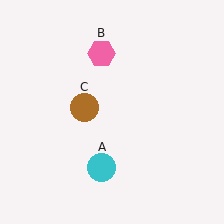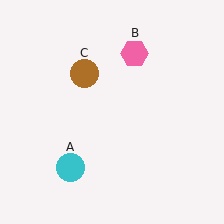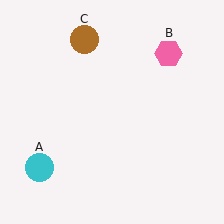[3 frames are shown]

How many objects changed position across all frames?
3 objects changed position: cyan circle (object A), pink hexagon (object B), brown circle (object C).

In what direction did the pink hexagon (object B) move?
The pink hexagon (object B) moved right.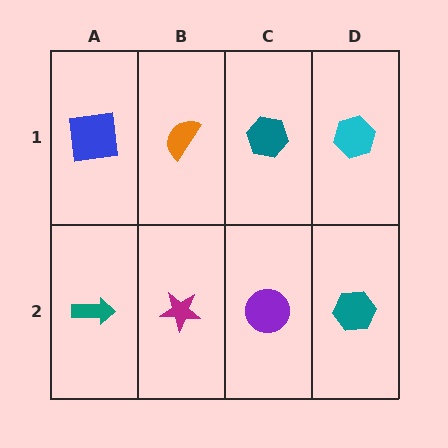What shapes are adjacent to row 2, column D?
A cyan hexagon (row 1, column D), a purple circle (row 2, column C).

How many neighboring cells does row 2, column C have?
3.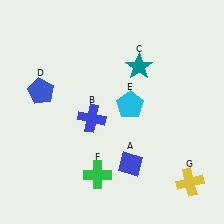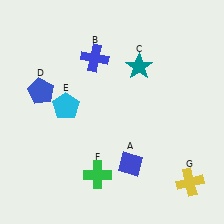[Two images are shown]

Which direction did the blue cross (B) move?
The blue cross (B) moved up.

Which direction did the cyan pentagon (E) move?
The cyan pentagon (E) moved left.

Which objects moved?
The objects that moved are: the blue cross (B), the cyan pentagon (E).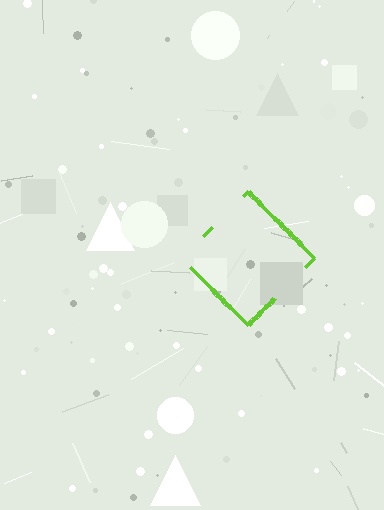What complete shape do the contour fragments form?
The contour fragments form a diamond.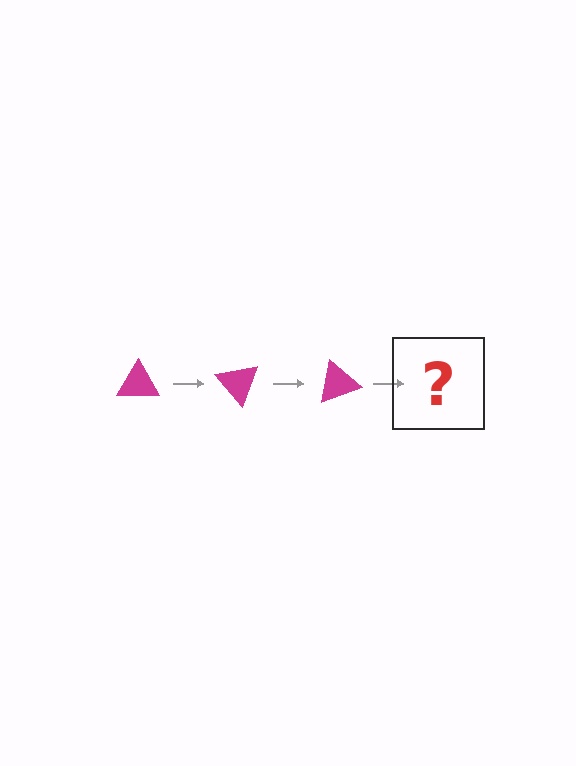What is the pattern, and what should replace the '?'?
The pattern is that the triangle rotates 50 degrees each step. The '?' should be a magenta triangle rotated 150 degrees.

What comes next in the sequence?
The next element should be a magenta triangle rotated 150 degrees.